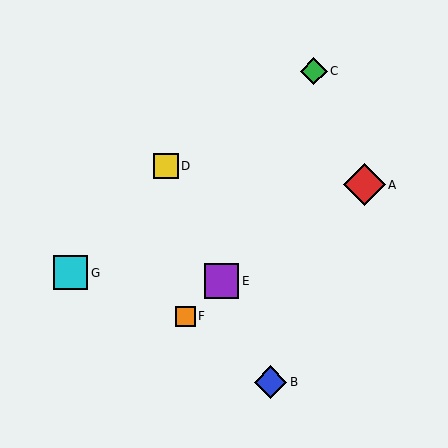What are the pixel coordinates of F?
Object F is at (185, 316).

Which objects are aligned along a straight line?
Objects B, D, E are aligned along a straight line.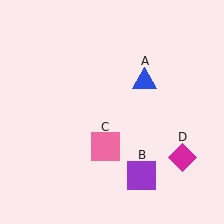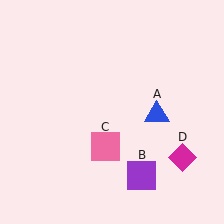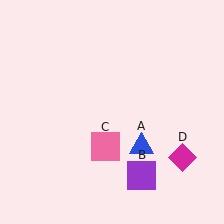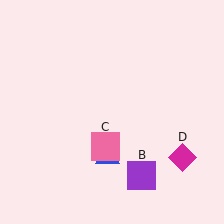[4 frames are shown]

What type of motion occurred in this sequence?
The blue triangle (object A) rotated clockwise around the center of the scene.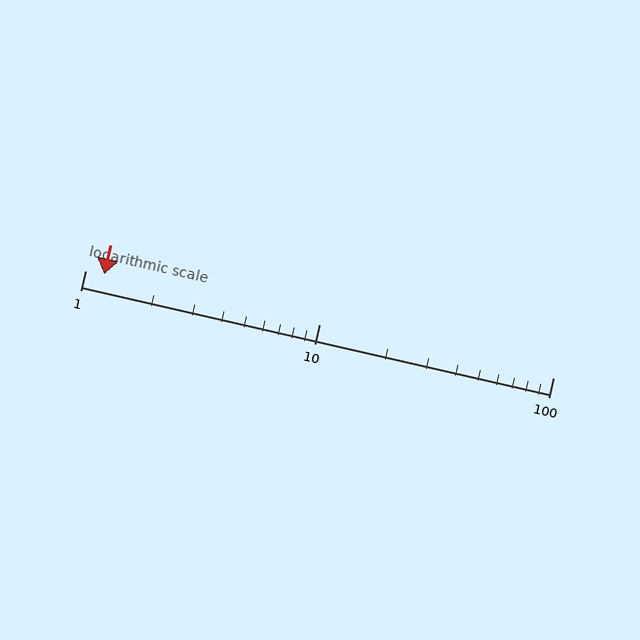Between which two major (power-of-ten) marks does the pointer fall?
The pointer is between 1 and 10.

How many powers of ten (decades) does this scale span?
The scale spans 2 decades, from 1 to 100.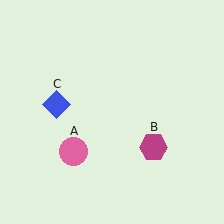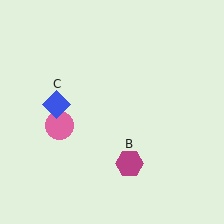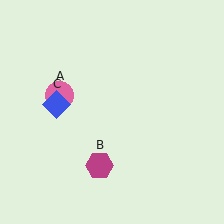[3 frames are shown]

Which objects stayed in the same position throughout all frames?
Blue diamond (object C) remained stationary.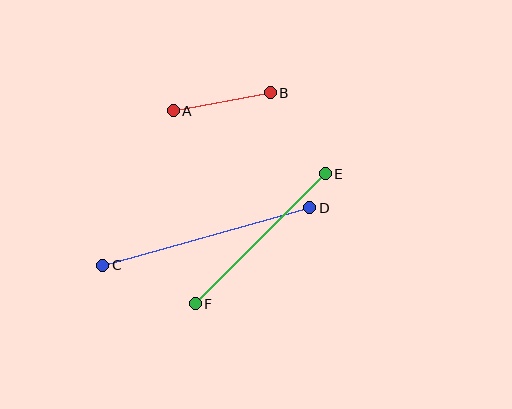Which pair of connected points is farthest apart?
Points C and D are farthest apart.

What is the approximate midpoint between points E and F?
The midpoint is at approximately (260, 239) pixels.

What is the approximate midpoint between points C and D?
The midpoint is at approximately (206, 237) pixels.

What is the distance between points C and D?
The distance is approximately 215 pixels.